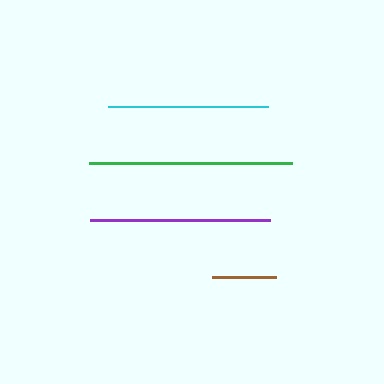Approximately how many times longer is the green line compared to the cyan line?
The green line is approximately 1.3 times the length of the cyan line.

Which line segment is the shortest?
The brown line is the shortest at approximately 64 pixels.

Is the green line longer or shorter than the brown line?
The green line is longer than the brown line.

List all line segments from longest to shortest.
From longest to shortest: green, purple, cyan, brown.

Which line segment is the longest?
The green line is the longest at approximately 203 pixels.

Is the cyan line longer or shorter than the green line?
The green line is longer than the cyan line.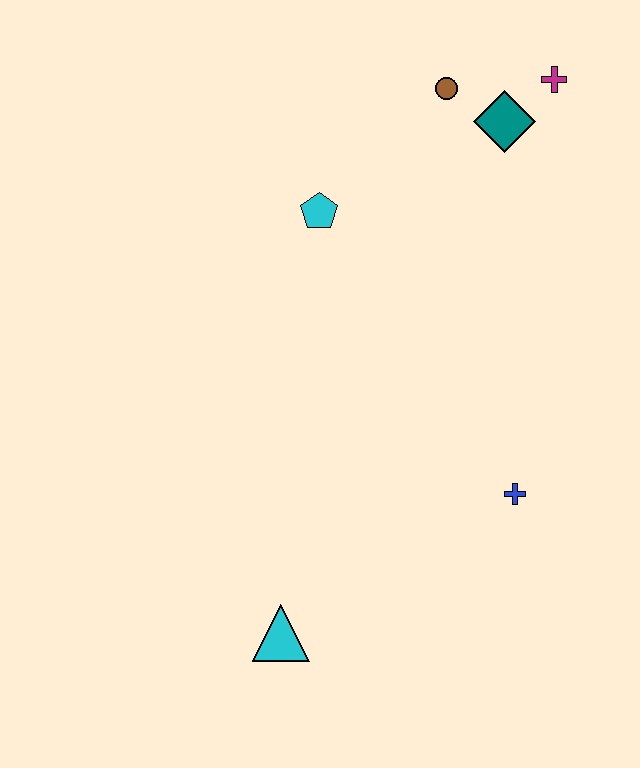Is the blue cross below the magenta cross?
Yes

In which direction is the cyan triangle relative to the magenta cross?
The cyan triangle is below the magenta cross.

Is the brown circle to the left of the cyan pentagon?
No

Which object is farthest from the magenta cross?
The cyan triangle is farthest from the magenta cross.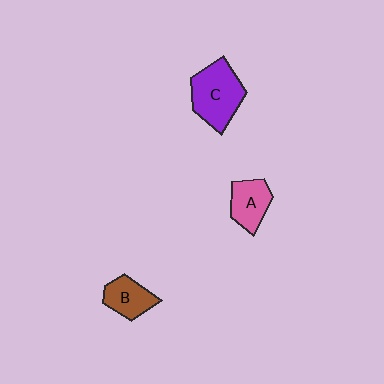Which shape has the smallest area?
Shape B (brown).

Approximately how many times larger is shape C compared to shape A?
Approximately 1.6 times.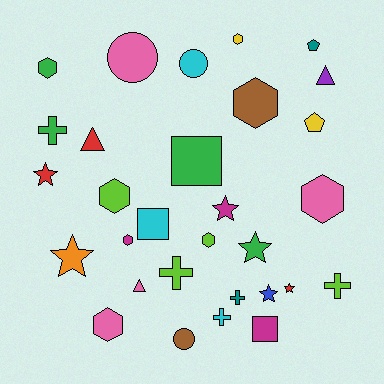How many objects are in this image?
There are 30 objects.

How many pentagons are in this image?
There are 2 pentagons.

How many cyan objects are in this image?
There are 3 cyan objects.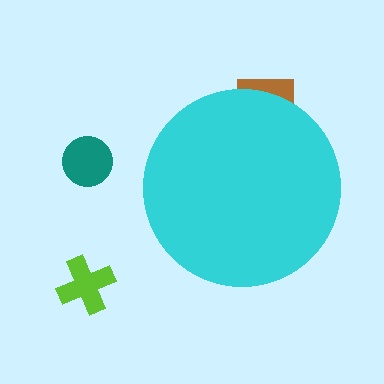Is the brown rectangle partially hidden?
Yes, the brown rectangle is partially hidden behind the cyan circle.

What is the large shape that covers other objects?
A cyan circle.